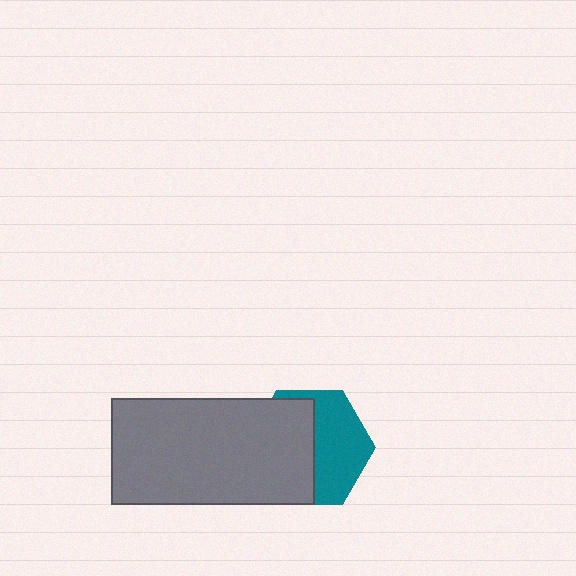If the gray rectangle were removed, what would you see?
You would see the complete teal hexagon.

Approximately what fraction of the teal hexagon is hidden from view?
Roughly 53% of the teal hexagon is hidden behind the gray rectangle.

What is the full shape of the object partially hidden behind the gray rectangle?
The partially hidden object is a teal hexagon.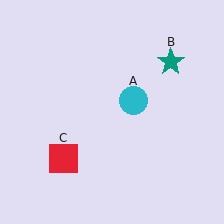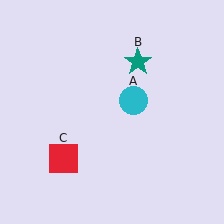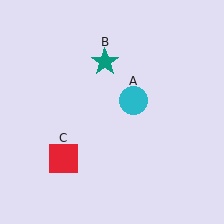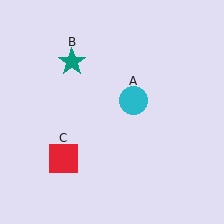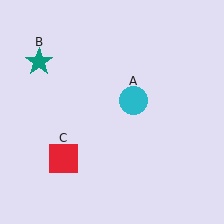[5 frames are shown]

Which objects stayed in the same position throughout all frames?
Cyan circle (object A) and red square (object C) remained stationary.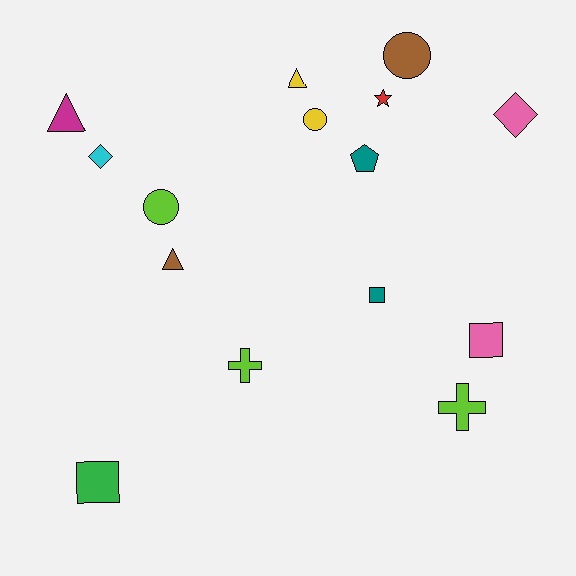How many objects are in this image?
There are 15 objects.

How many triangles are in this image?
There are 3 triangles.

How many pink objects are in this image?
There are 2 pink objects.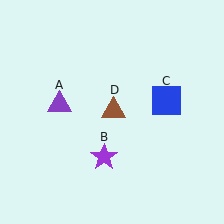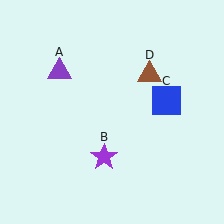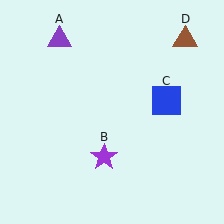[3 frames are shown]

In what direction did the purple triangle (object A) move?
The purple triangle (object A) moved up.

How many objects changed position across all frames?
2 objects changed position: purple triangle (object A), brown triangle (object D).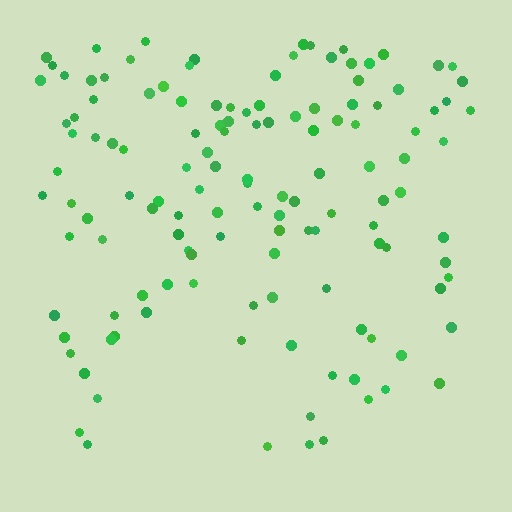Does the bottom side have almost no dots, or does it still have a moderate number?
Still a moderate number, just noticeably fewer than the top.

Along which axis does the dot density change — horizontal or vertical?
Vertical.